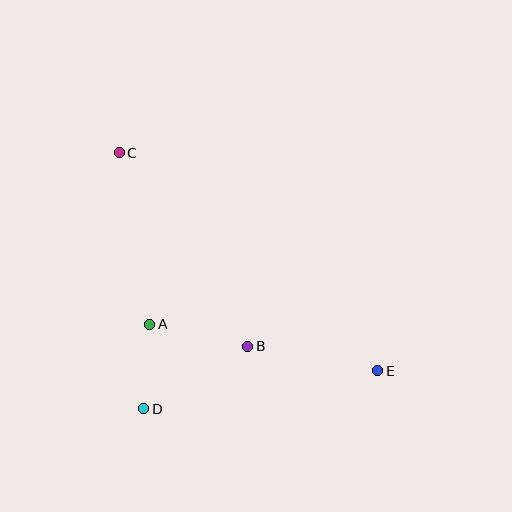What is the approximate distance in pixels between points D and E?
The distance between D and E is approximately 237 pixels.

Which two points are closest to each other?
Points A and D are closest to each other.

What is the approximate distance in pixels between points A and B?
The distance between A and B is approximately 100 pixels.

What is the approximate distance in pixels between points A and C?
The distance between A and C is approximately 174 pixels.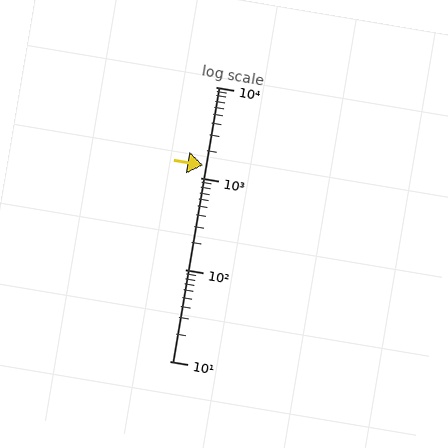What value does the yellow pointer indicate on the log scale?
The pointer indicates approximately 1400.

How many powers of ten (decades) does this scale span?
The scale spans 3 decades, from 10 to 10000.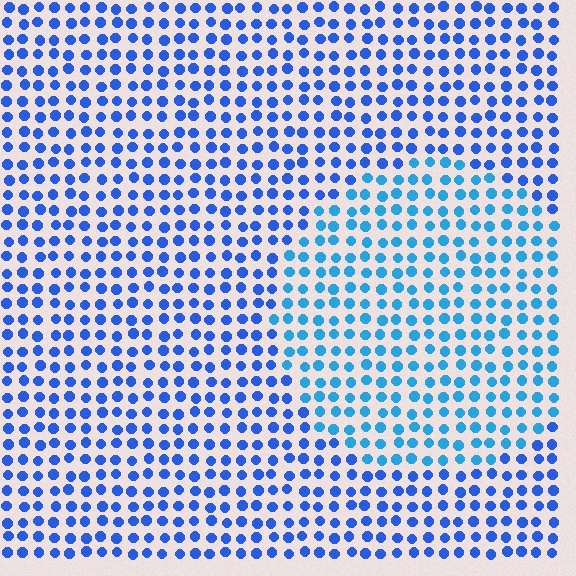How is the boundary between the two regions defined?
The boundary is defined purely by a slight shift in hue (about 25 degrees). Spacing, size, and orientation are identical on both sides.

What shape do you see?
I see a circle.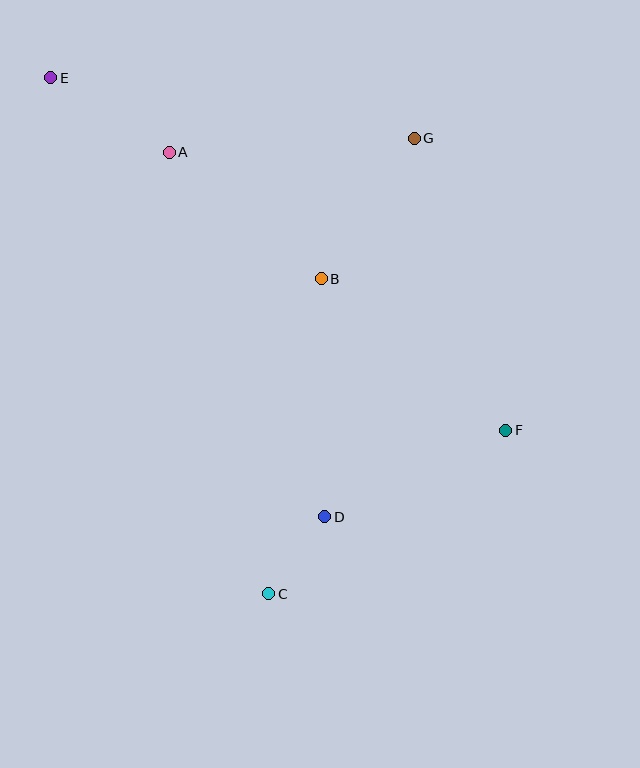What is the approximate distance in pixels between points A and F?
The distance between A and F is approximately 436 pixels.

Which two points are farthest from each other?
Points E and F are farthest from each other.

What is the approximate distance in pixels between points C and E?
The distance between C and E is approximately 560 pixels.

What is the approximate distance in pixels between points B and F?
The distance between B and F is approximately 239 pixels.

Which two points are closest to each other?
Points C and D are closest to each other.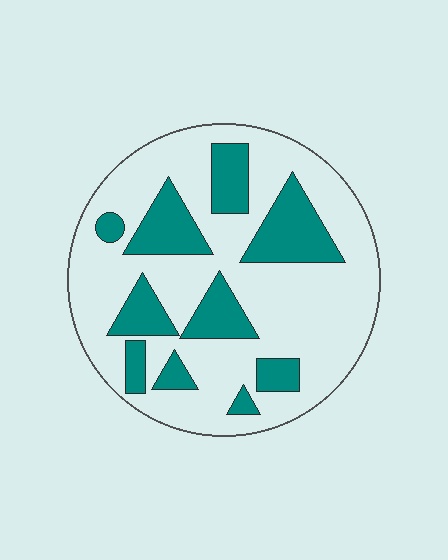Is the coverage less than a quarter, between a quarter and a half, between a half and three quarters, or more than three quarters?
Between a quarter and a half.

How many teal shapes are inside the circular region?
10.